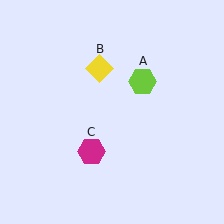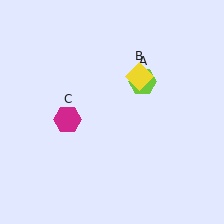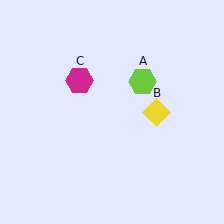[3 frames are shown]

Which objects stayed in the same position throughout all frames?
Lime hexagon (object A) remained stationary.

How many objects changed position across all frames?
2 objects changed position: yellow diamond (object B), magenta hexagon (object C).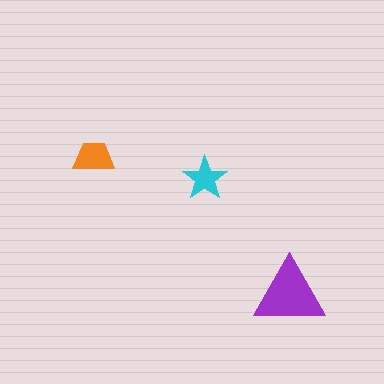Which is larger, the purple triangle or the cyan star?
The purple triangle.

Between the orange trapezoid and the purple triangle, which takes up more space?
The purple triangle.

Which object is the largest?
The purple triangle.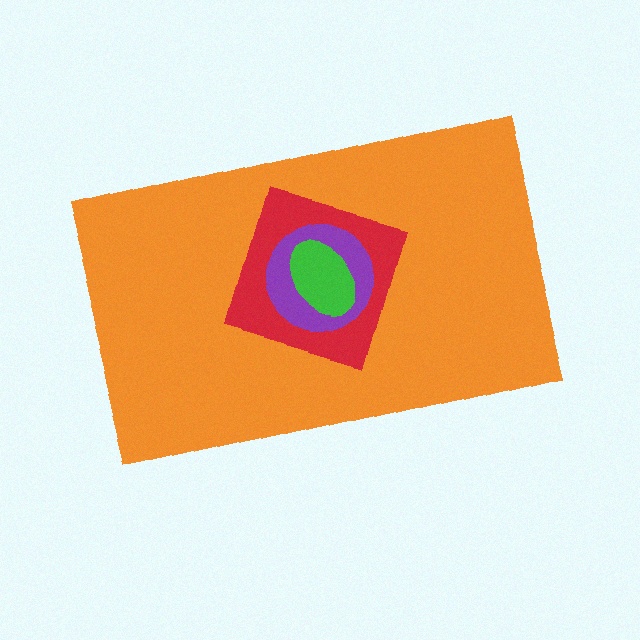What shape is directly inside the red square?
The purple circle.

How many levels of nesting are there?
4.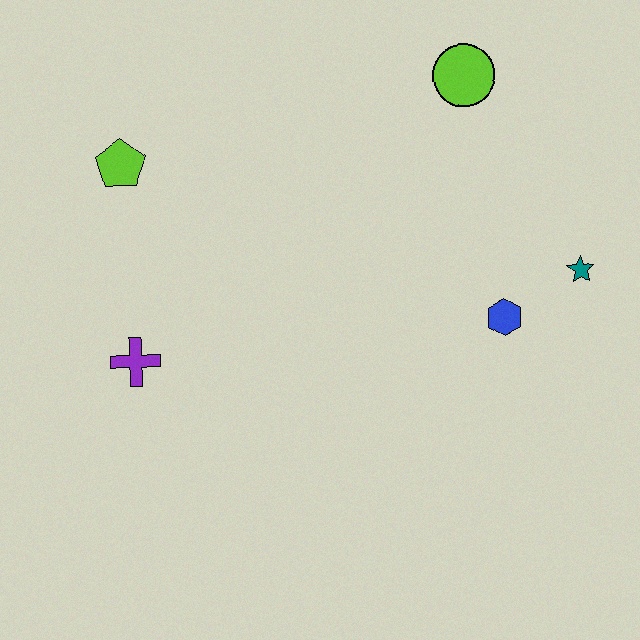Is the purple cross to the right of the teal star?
No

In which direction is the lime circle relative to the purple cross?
The lime circle is to the right of the purple cross.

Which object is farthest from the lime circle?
The purple cross is farthest from the lime circle.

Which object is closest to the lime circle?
The teal star is closest to the lime circle.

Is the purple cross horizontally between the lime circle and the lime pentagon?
Yes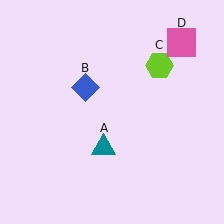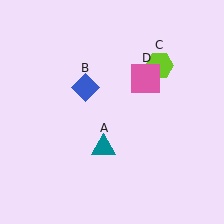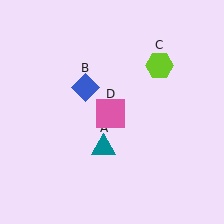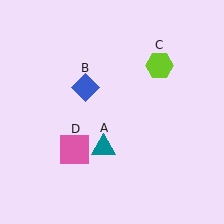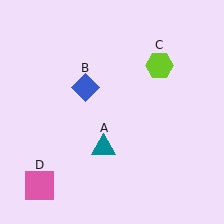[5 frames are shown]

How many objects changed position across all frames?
1 object changed position: pink square (object D).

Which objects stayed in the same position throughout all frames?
Teal triangle (object A) and blue diamond (object B) and lime hexagon (object C) remained stationary.